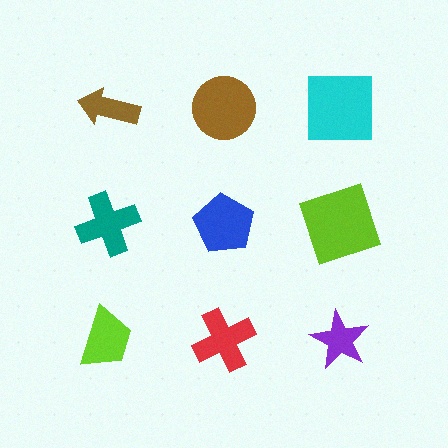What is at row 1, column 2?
A brown circle.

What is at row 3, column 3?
A purple star.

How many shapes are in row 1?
3 shapes.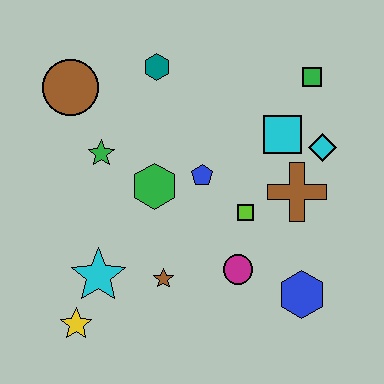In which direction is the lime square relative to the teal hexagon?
The lime square is below the teal hexagon.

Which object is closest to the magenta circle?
The lime square is closest to the magenta circle.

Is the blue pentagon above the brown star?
Yes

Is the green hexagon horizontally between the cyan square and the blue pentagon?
No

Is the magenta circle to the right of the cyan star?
Yes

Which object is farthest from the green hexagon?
The green square is farthest from the green hexagon.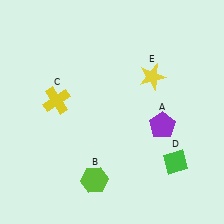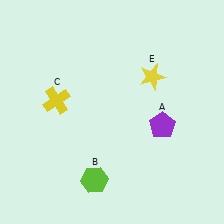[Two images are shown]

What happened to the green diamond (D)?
The green diamond (D) was removed in Image 2. It was in the bottom-right area of Image 1.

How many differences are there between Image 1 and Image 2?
There is 1 difference between the two images.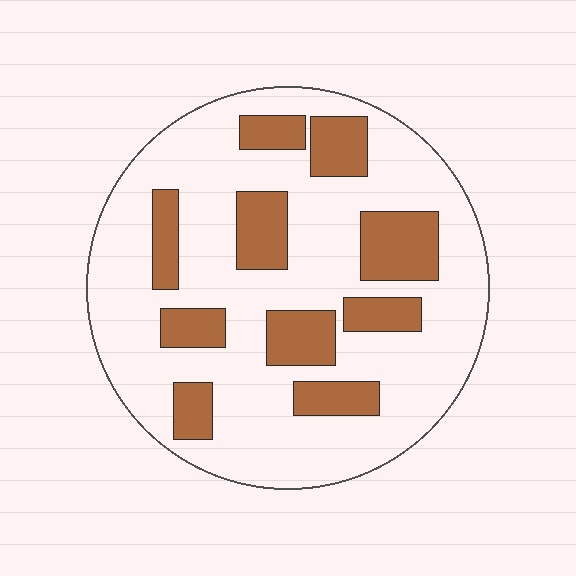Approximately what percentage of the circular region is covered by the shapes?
Approximately 25%.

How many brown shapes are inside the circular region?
10.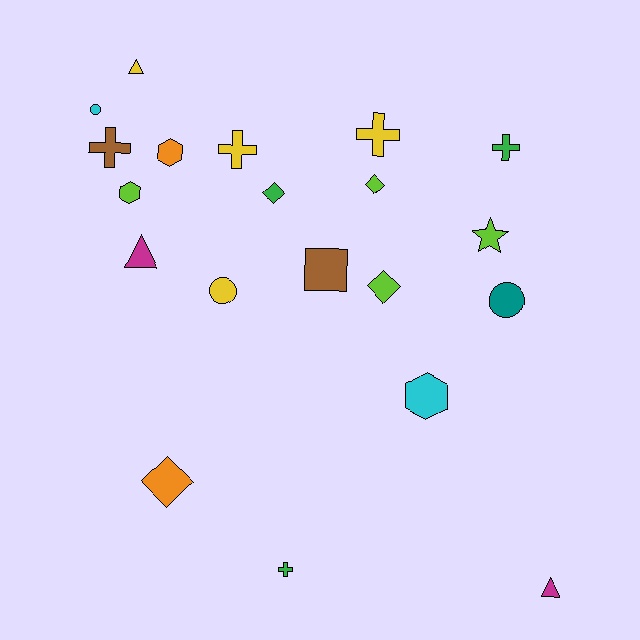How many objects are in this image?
There are 20 objects.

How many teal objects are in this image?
There is 1 teal object.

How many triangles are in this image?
There are 3 triangles.